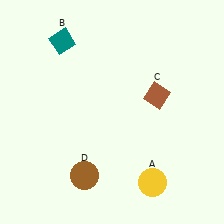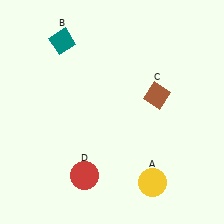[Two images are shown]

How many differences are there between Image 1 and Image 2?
There is 1 difference between the two images.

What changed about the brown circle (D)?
In Image 1, D is brown. In Image 2, it changed to red.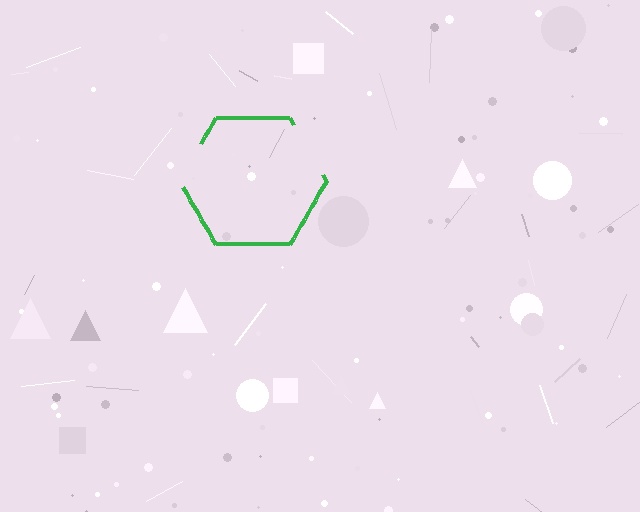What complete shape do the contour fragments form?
The contour fragments form a hexagon.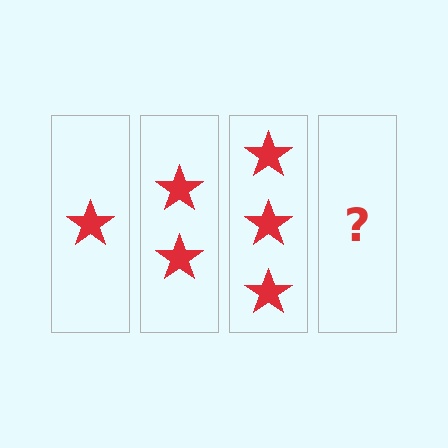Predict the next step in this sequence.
The next step is 4 stars.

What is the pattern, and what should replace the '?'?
The pattern is that each step adds one more star. The '?' should be 4 stars.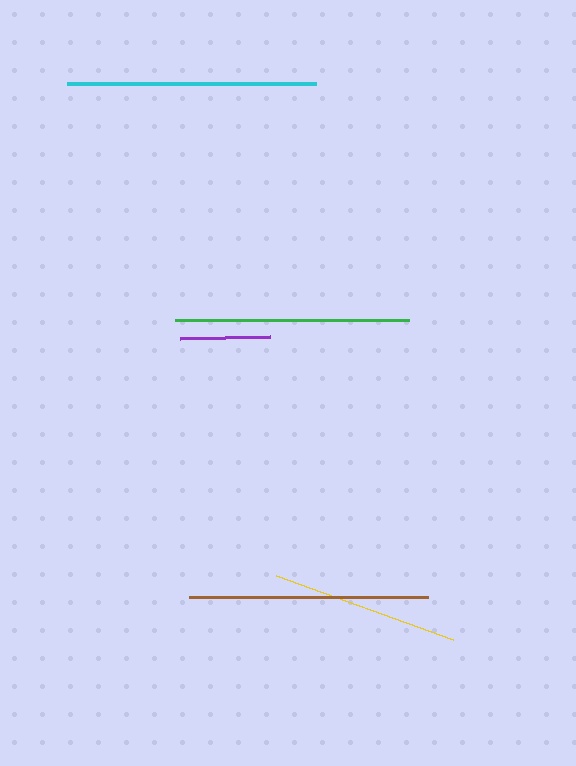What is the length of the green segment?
The green segment is approximately 234 pixels long.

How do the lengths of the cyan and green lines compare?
The cyan and green lines are approximately the same length.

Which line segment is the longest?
The cyan line is the longest at approximately 249 pixels.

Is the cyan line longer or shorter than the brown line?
The cyan line is longer than the brown line.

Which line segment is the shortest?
The purple line is the shortest at approximately 91 pixels.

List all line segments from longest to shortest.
From longest to shortest: cyan, brown, green, yellow, purple.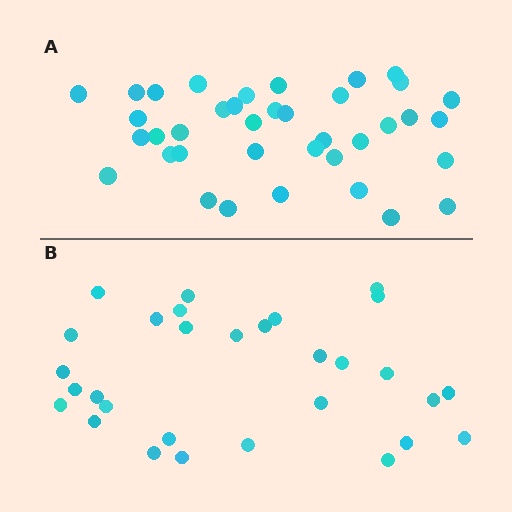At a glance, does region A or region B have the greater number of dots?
Region A (the top region) has more dots.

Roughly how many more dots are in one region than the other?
Region A has roughly 8 or so more dots than region B.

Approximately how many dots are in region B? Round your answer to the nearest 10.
About 30 dots.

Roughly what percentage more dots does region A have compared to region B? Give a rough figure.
About 25% more.